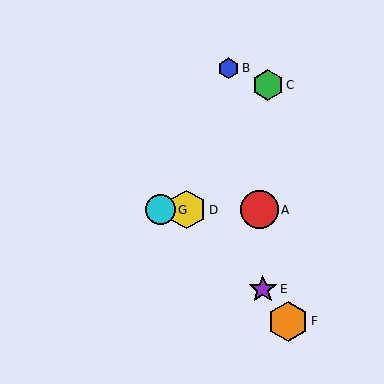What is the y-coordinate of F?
Object F is at y≈321.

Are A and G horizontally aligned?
Yes, both are at y≈210.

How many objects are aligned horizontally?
3 objects (A, D, G) are aligned horizontally.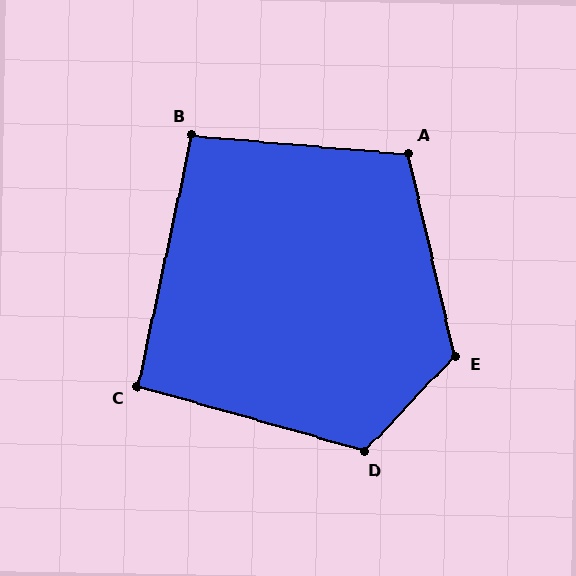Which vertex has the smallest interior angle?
C, at approximately 94 degrees.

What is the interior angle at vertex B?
Approximately 98 degrees (obtuse).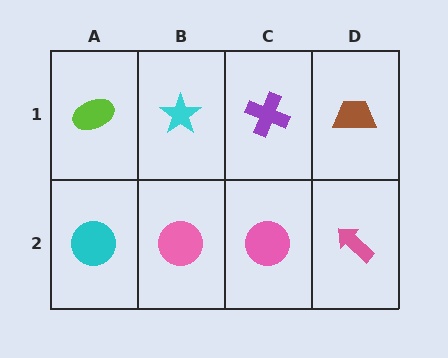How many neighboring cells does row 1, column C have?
3.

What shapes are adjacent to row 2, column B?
A cyan star (row 1, column B), a cyan circle (row 2, column A), a pink circle (row 2, column C).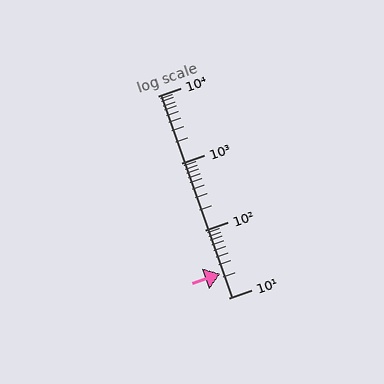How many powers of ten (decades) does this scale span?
The scale spans 3 decades, from 10 to 10000.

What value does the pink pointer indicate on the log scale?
The pointer indicates approximately 23.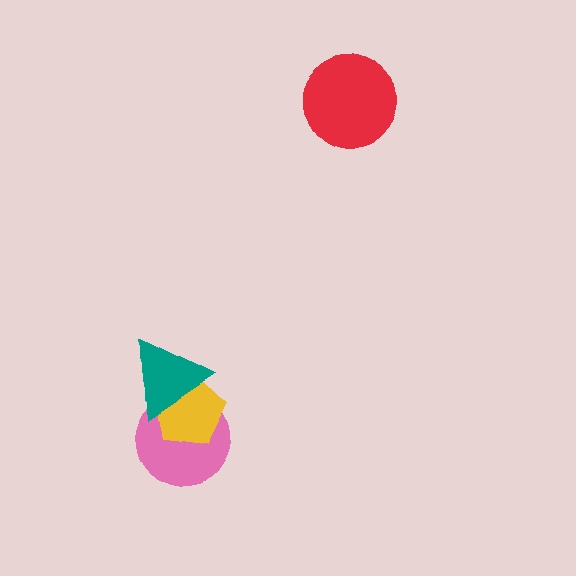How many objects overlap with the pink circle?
2 objects overlap with the pink circle.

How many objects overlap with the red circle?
0 objects overlap with the red circle.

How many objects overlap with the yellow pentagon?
2 objects overlap with the yellow pentagon.